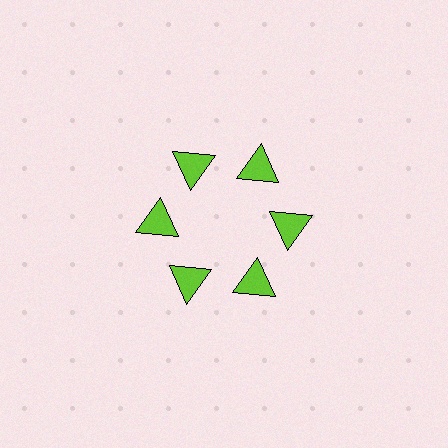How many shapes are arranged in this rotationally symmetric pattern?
There are 6 shapes, arranged in 6 groups of 1.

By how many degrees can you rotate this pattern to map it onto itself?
The pattern maps onto itself every 60 degrees of rotation.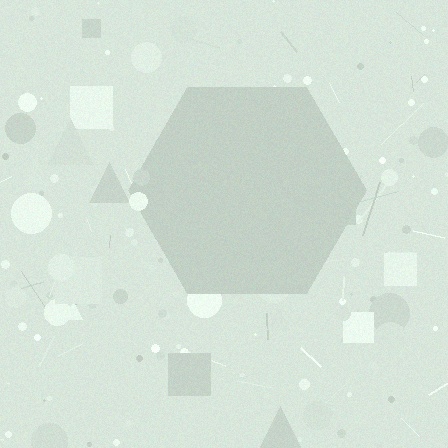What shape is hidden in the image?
A hexagon is hidden in the image.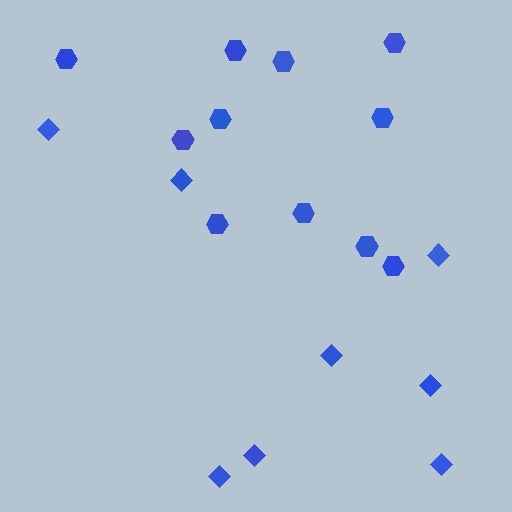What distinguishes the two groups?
There are 2 groups: one group of hexagons (11) and one group of diamonds (8).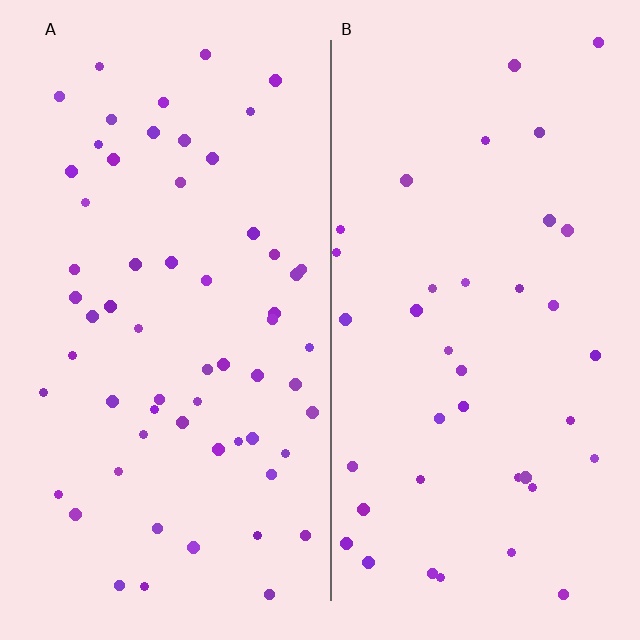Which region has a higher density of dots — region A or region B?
A (the left).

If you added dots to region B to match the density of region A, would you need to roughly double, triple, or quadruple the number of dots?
Approximately double.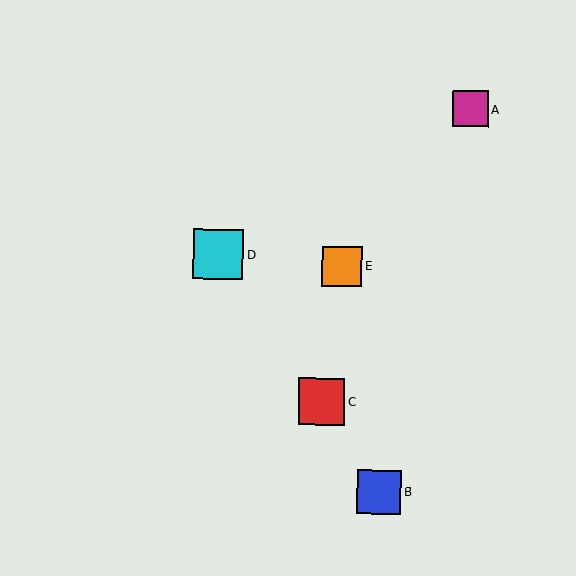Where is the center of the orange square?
The center of the orange square is at (342, 266).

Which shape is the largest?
The cyan square (labeled D) is the largest.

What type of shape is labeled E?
Shape E is an orange square.